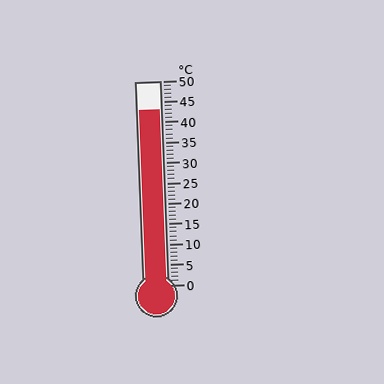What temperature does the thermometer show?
The thermometer shows approximately 43°C.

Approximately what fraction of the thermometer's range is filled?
The thermometer is filled to approximately 85% of its range.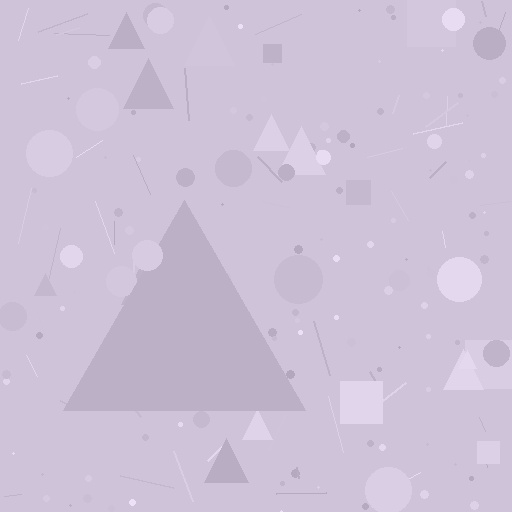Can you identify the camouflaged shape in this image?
The camouflaged shape is a triangle.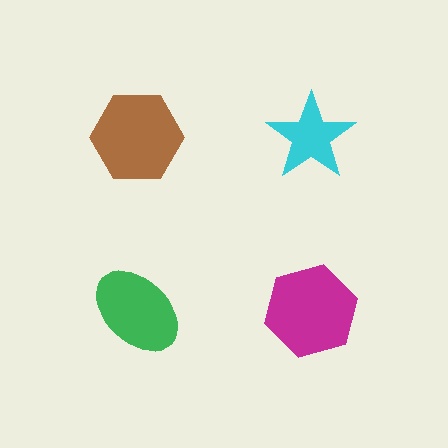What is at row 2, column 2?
A magenta hexagon.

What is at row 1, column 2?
A cyan star.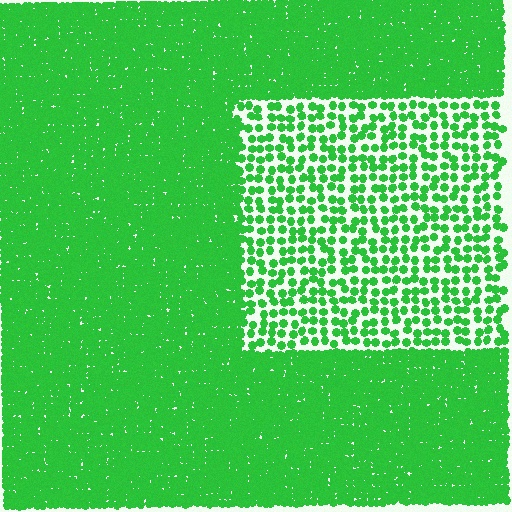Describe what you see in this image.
The image contains small green elements arranged at two different densities. A rectangle-shaped region is visible where the elements are less densely packed than the surrounding area.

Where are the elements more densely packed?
The elements are more densely packed outside the rectangle boundary.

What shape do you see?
I see a rectangle.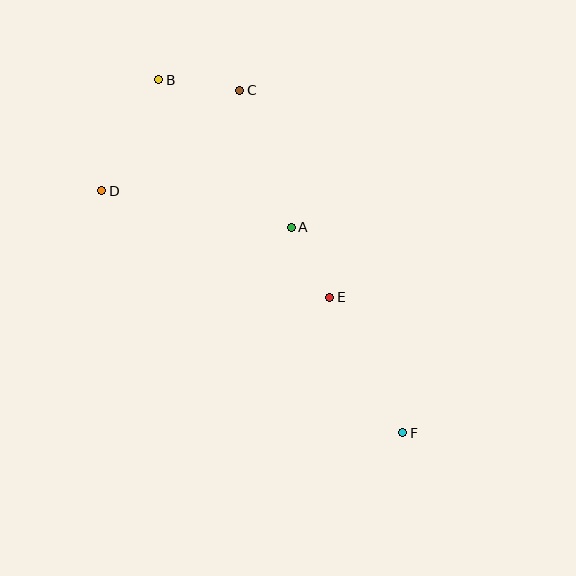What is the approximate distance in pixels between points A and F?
The distance between A and F is approximately 234 pixels.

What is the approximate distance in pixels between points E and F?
The distance between E and F is approximately 154 pixels.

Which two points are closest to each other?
Points A and E are closest to each other.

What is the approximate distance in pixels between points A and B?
The distance between A and B is approximately 198 pixels.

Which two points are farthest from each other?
Points B and F are farthest from each other.